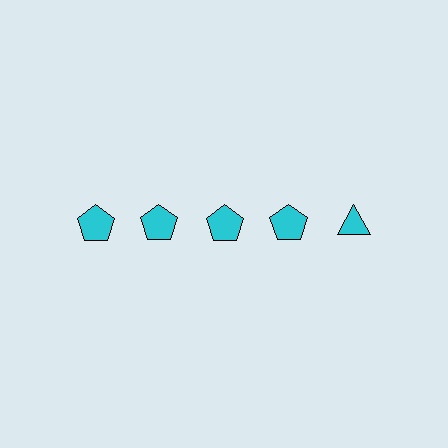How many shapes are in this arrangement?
There are 5 shapes arranged in a grid pattern.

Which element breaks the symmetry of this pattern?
The cyan triangle in the top row, rightmost column breaks the symmetry. All other shapes are cyan pentagons.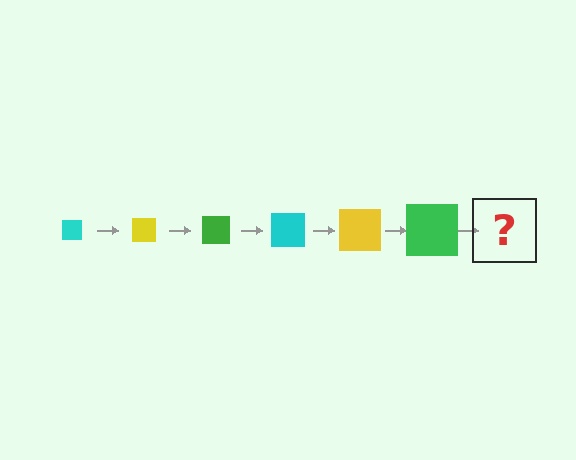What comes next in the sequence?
The next element should be a cyan square, larger than the previous one.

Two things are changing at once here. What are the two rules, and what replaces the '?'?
The two rules are that the square grows larger each step and the color cycles through cyan, yellow, and green. The '?' should be a cyan square, larger than the previous one.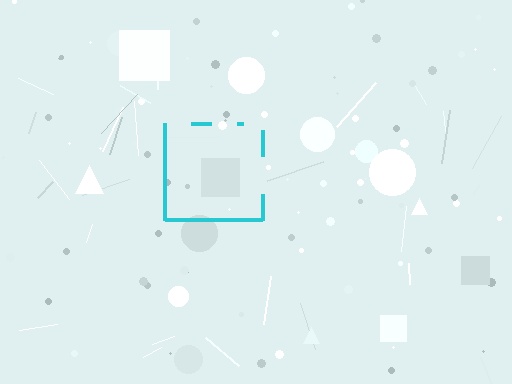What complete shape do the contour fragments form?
The contour fragments form a square.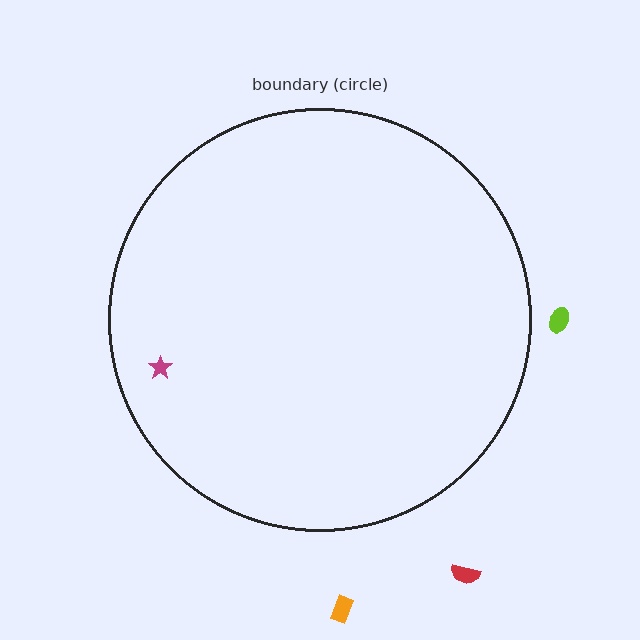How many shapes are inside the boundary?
1 inside, 3 outside.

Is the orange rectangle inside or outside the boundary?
Outside.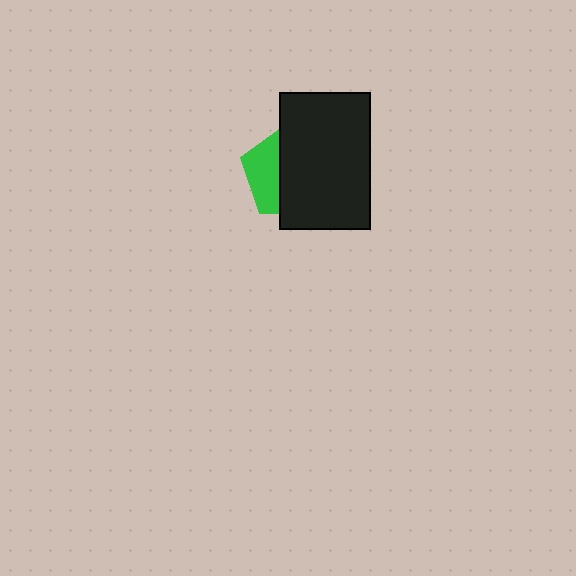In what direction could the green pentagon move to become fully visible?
The green pentagon could move left. That would shift it out from behind the black rectangle entirely.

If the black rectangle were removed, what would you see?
You would see the complete green pentagon.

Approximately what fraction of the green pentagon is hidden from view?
Roughly 63% of the green pentagon is hidden behind the black rectangle.